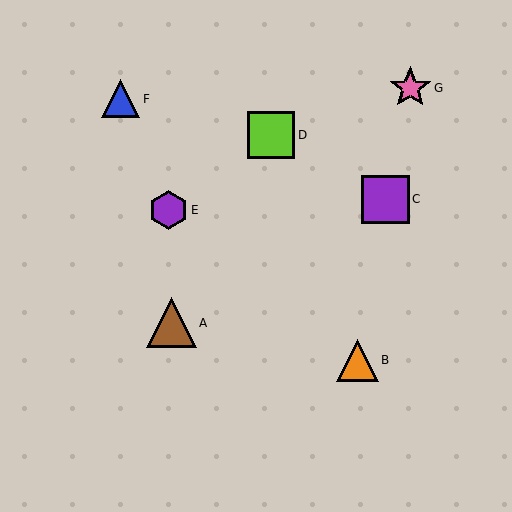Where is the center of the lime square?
The center of the lime square is at (271, 135).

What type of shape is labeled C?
Shape C is a purple square.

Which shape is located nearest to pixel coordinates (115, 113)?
The blue triangle (labeled F) at (120, 99) is nearest to that location.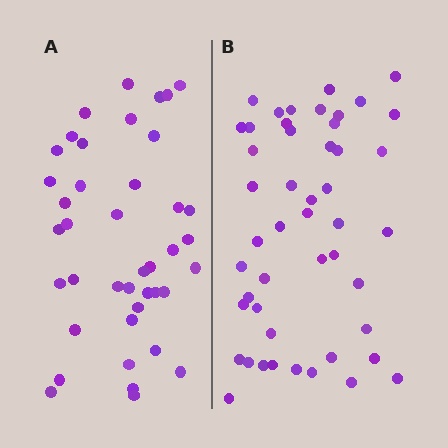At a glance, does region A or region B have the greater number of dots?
Region B (the right region) has more dots.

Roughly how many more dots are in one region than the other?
Region B has roughly 8 or so more dots than region A.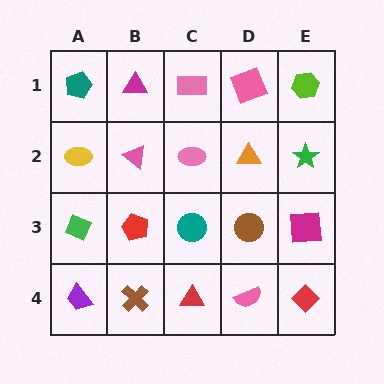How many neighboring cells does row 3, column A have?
3.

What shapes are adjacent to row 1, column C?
A pink ellipse (row 2, column C), a magenta triangle (row 1, column B), a pink square (row 1, column D).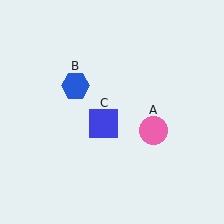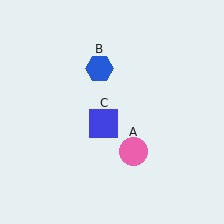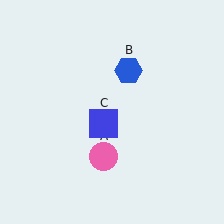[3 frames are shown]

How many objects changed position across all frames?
2 objects changed position: pink circle (object A), blue hexagon (object B).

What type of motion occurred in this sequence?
The pink circle (object A), blue hexagon (object B) rotated clockwise around the center of the scene.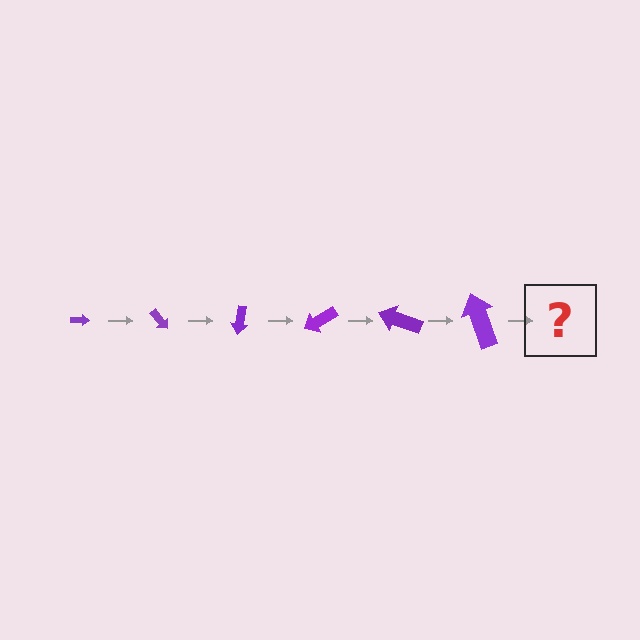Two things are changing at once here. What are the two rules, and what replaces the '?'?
The two rules are that the arrow grows larger each step and it rotates 50 degrees each step. The '?' should be an arrow, larger than the previous one and rotated 300 degrees from the start.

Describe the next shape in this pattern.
It should be an arrow, larger than the previous one and rotated 300 degrees from the start.